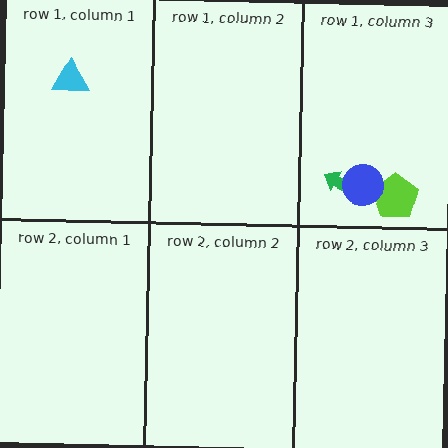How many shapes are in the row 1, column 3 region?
3.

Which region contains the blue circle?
The row 1, column 3 region.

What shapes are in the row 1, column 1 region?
The cyan triangle.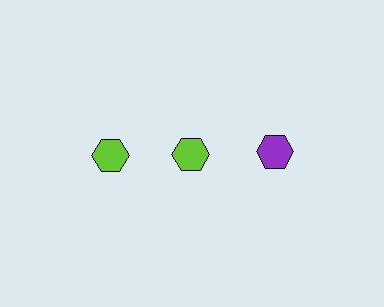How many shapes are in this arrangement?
There are 3 shapes arranged in a grid pattern.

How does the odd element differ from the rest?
It has a different color: purple instead of lime.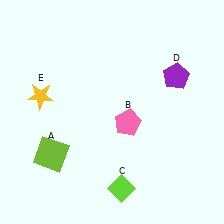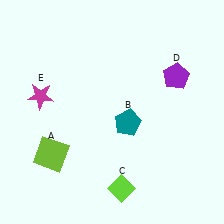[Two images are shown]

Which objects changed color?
B changed from pink to teal. E changed from yellow to magenta.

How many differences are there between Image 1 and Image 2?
There are 2 differences between the two images.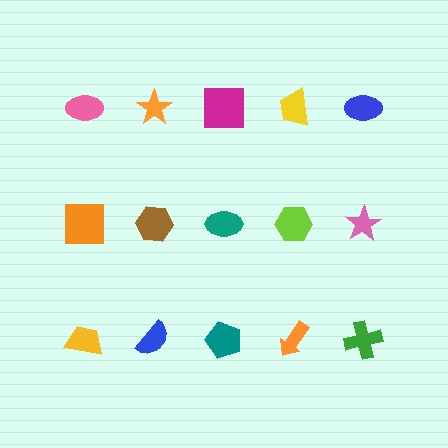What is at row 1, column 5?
A blue ellipse.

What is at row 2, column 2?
A brown hexagon.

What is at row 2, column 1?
An orange square.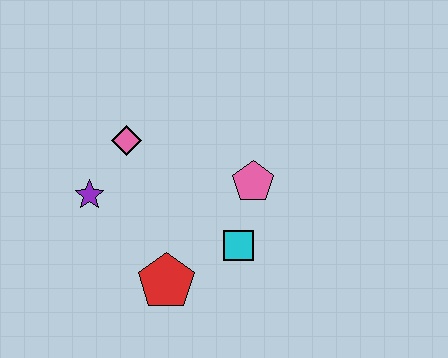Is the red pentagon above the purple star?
No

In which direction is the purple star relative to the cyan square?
The purple star is to the left of the cyan square.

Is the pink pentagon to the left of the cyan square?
No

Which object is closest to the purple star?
The pink diamond is closest to the purple star.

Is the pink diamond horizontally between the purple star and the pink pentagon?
Yes